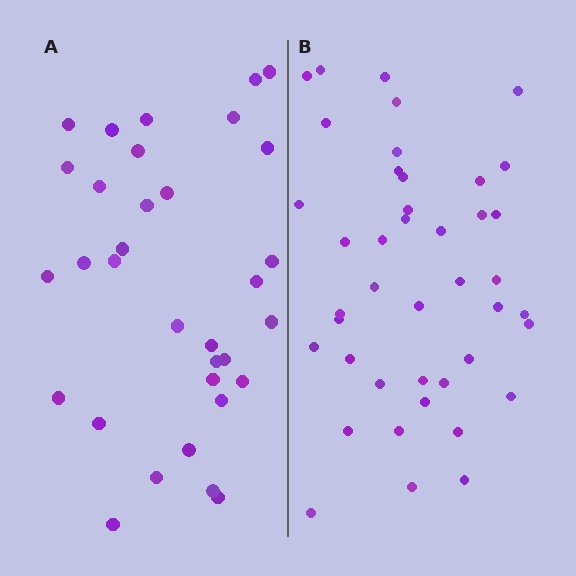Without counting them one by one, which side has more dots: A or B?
Region B (the right region) has more dots.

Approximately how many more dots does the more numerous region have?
Region B has roughly 8 or so more dots than region A.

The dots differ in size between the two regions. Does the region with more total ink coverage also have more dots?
No. Region A has more total ink coverage because its dots are larger, but region B actually contains more individual dots. Total area can be misleading — the number of items is what matters here.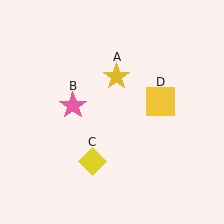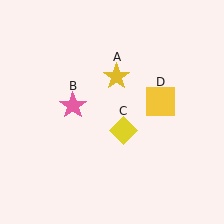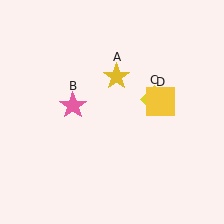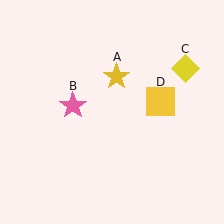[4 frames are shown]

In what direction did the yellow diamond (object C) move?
The yellow diamond (object C) moved up and to the right.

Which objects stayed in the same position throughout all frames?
Yellow star (object A) and pink star (object B) and yellow square (object D) remained stationary.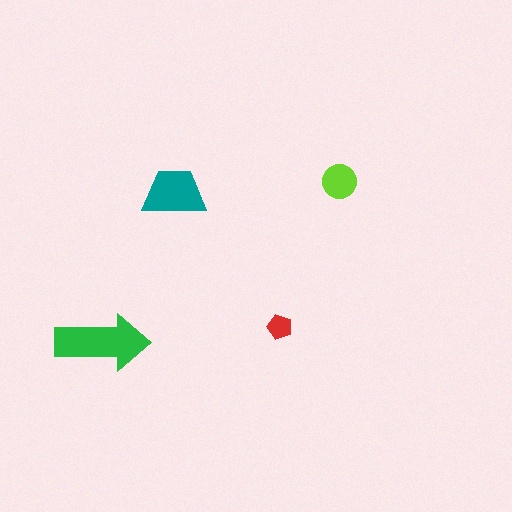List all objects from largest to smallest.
The green arrow, the teal trapezoid, the lime circle, the red pentagon.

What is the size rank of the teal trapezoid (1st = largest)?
2nd.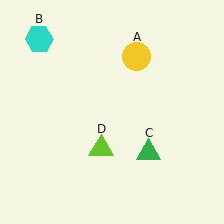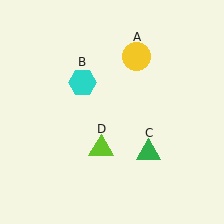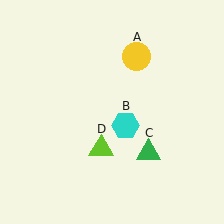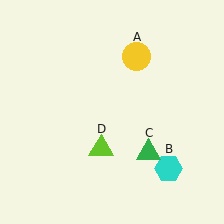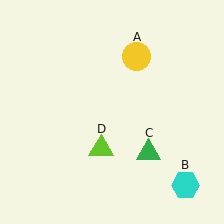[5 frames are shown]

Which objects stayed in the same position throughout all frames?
Yellow circle (object A) and green triangle (object C) and lime triangle (object D) remained stationary.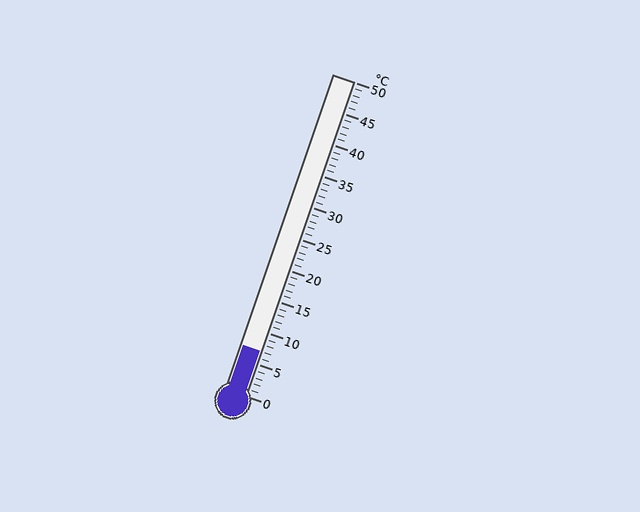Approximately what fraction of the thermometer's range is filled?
The thermometer is filled to approximately 15% of its range.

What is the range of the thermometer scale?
The thermometer scale ranges from 0°C to 50°C.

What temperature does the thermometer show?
The thermometer shows approximately 7°C.